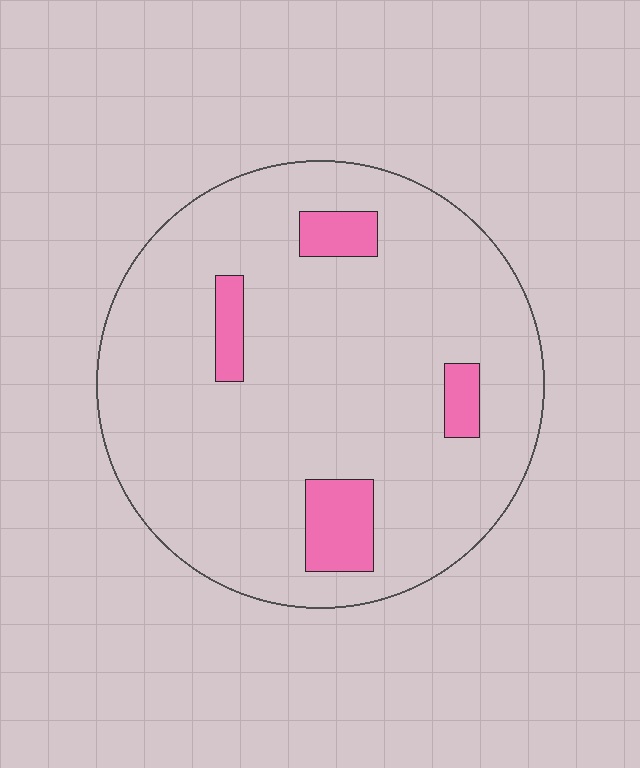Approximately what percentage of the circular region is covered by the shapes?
Approximately 10%.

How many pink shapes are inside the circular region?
4.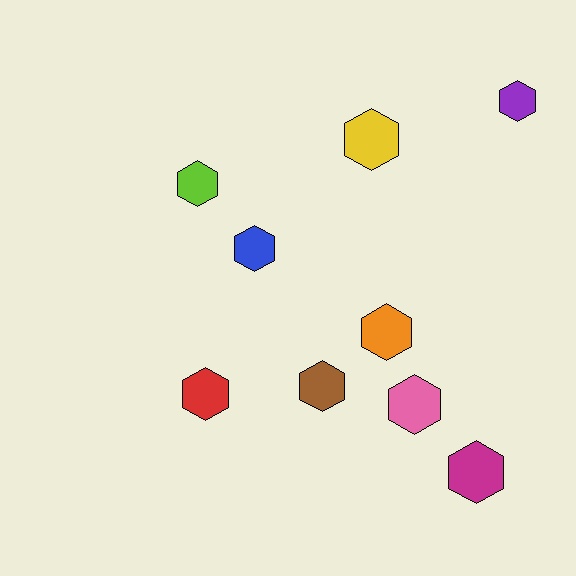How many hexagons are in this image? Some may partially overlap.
There are 9 hexagons.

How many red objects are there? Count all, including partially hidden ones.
There is 1 red object.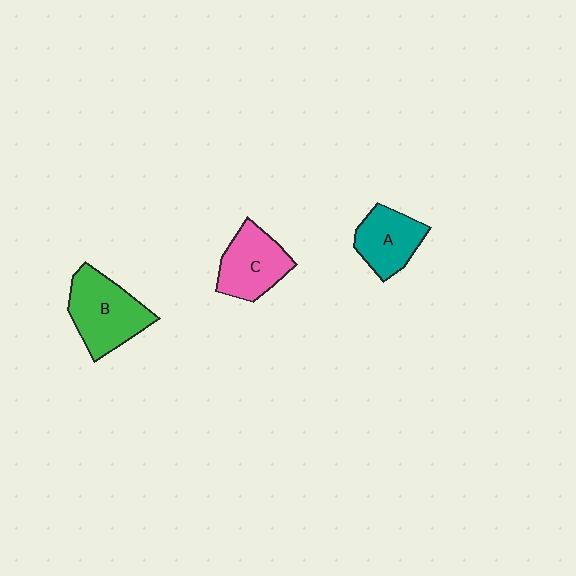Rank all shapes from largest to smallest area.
From largest to smallest: B (green), C (pink), A (teal).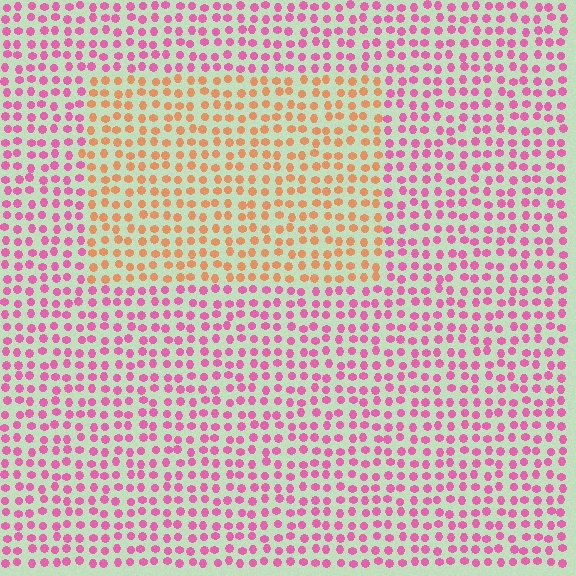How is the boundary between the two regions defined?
The boundary is defined purely by a slight shift in hue (about 58 degrees). Spacing, size, and orientation are identical on both sides.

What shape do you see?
I see a rectangle.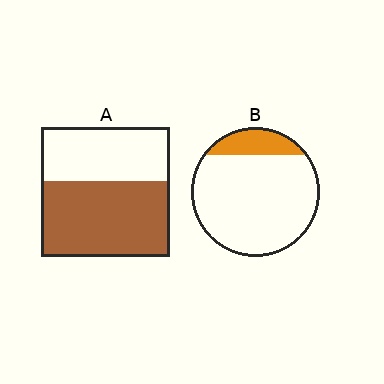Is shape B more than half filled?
No.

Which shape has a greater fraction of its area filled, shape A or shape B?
Shape A.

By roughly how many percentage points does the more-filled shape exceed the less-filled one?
By roughly 45 percentage points (A over B).